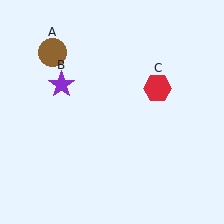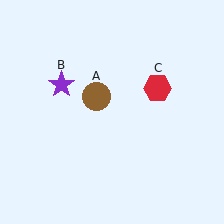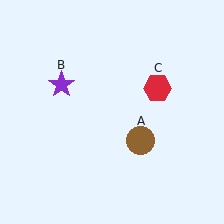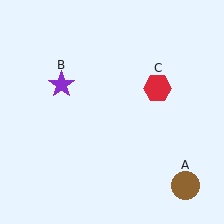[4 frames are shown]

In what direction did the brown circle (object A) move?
The brown circle (object A) moved down and to the right.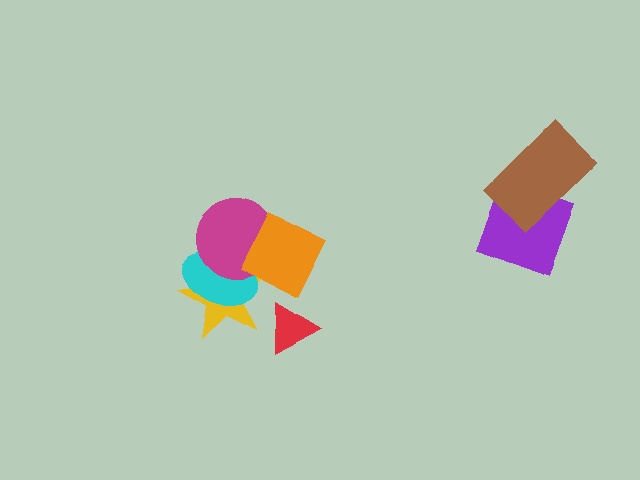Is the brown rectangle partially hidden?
No, no other shape covers it.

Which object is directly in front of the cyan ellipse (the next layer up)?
The magenta circle is directly in front of the cyan ellipse.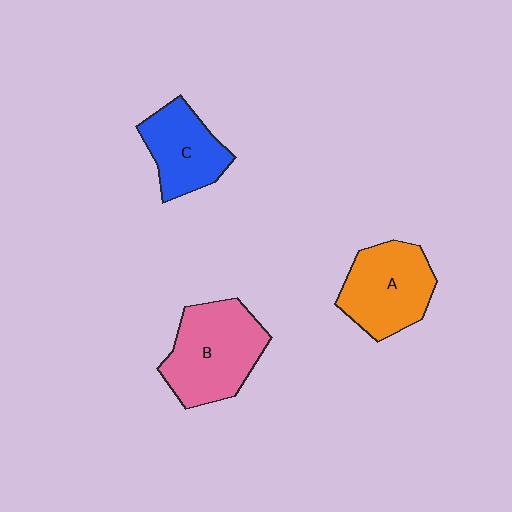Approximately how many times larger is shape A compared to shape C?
Approximately 1.2 times.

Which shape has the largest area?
Shape B (pink).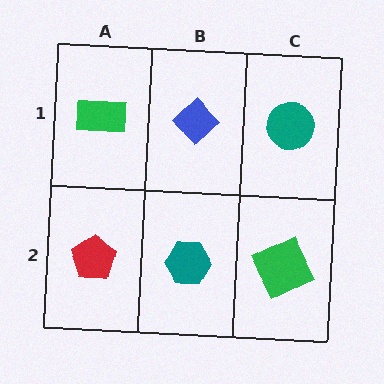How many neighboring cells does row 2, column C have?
2.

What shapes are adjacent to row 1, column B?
A teal hexagon (row 2, column B), a green rectangle (row 1, column A), a teal circle (row 1, column C).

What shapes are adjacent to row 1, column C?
A green square (row 2, column C), a blue diamond (row 1, column B).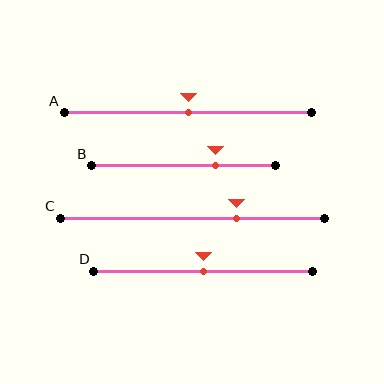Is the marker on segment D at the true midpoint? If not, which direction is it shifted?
Yes, the marker on segment D is at the true midpoint.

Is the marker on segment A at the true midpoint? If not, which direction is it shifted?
Yes, the marker on segment A is at the true midpoint.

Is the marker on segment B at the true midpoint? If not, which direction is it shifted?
No, the marker on segment B is shifted to the right by about 17% of the segment length.